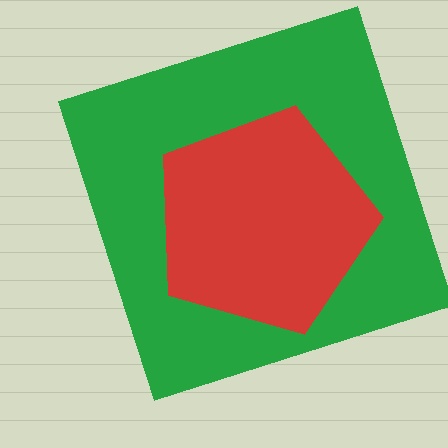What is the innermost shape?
The red pentagon.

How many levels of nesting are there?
2.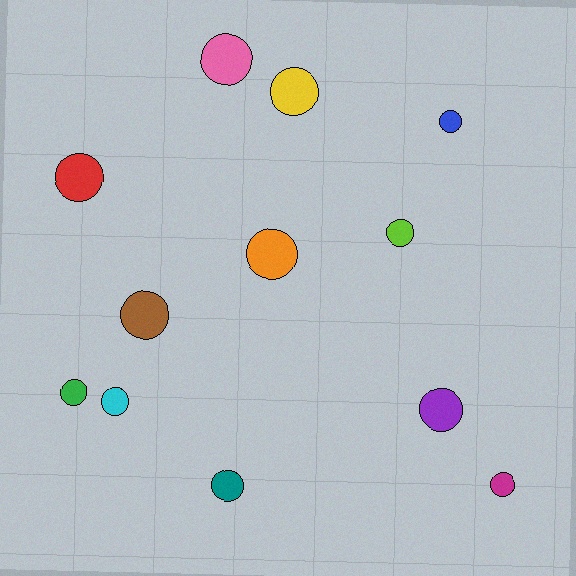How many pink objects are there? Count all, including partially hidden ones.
There is 1 pink object.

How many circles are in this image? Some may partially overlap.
There are 12 circles.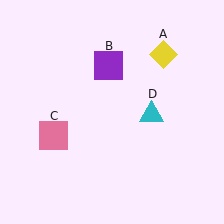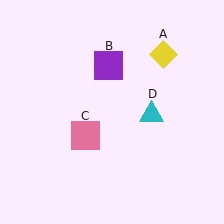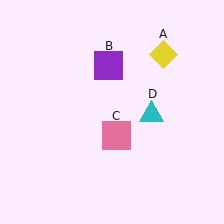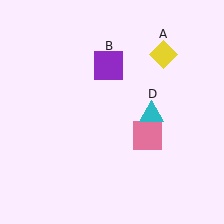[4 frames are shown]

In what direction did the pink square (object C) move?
The pink square (object C) moved right.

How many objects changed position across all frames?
1 object changed position: pink square (object C).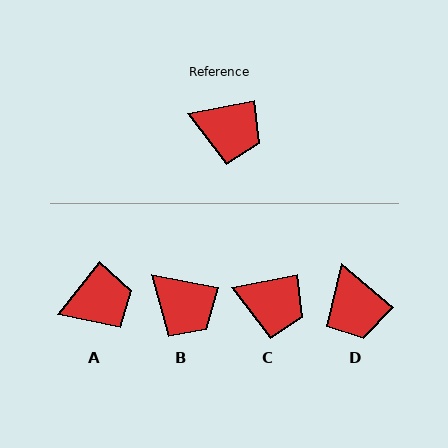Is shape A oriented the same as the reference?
No, it is off by about 40 degrees.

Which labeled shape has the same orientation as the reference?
C.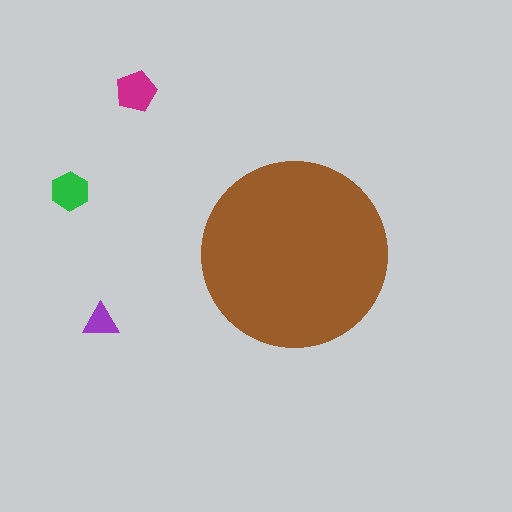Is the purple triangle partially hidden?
No, the purple triangle is fully visible.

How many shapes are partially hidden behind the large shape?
0 shapes are partially hidden.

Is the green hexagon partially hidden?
No, the green hexagon is fully visible.